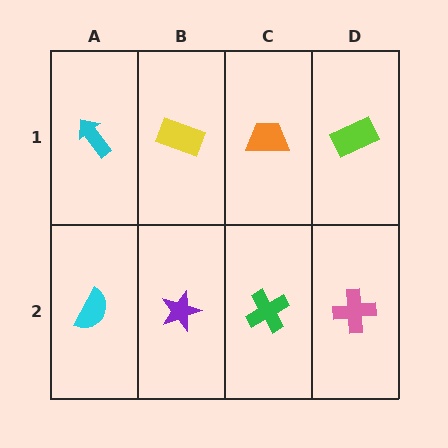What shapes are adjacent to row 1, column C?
A green cross (row 2, column C), a yellow rectangle (row 1, column B), a lime rectangle (row 1, column D).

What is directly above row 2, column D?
A lime rectangle.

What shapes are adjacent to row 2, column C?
An orange trapezoid (row 1, column C), a purple star (row 2, column B), a pink cross (row 2, column D).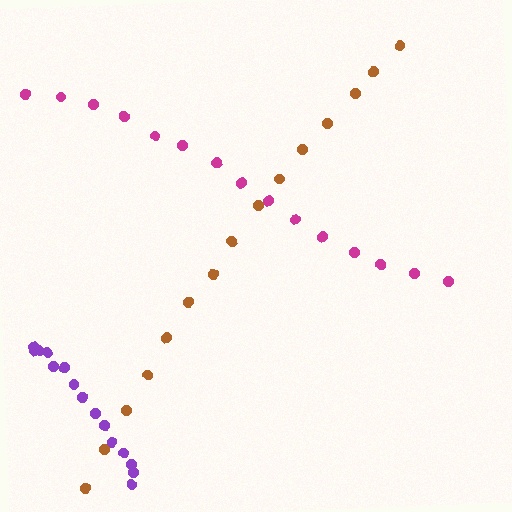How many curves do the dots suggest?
There are 3 distinct paths.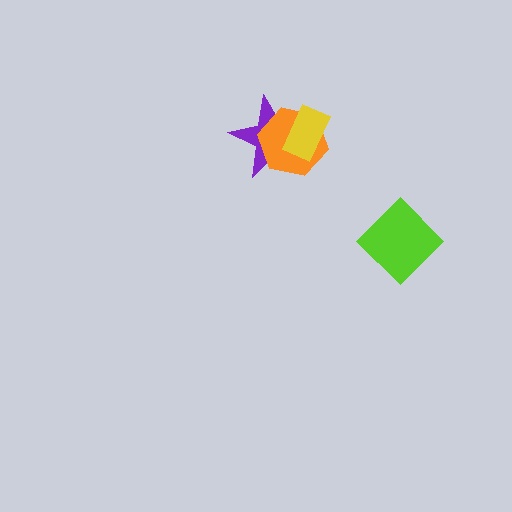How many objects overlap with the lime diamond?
0 objects overlap with the lime diamond.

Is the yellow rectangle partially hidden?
No, no other shape covers it.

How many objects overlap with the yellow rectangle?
2 objects overlap with the yellow rectangle.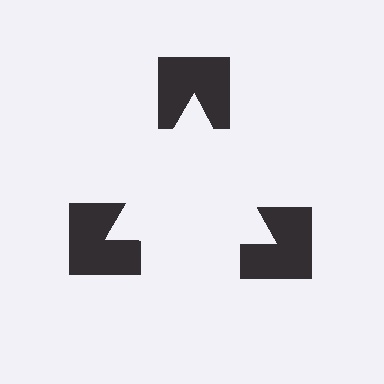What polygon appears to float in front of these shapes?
An illusory triangle — its edges are inferred from the aligned wedge cuts in the notched squares, not physically drawn.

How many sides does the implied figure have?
3 sides.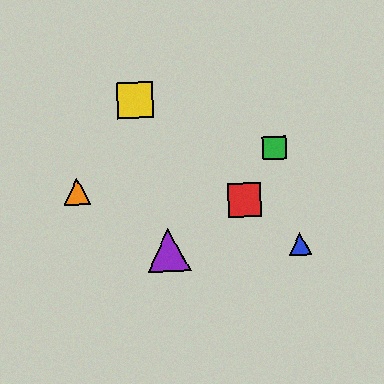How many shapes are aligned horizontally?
2 shapes (the blue triangle, the purple triangle) are aligned horizontally.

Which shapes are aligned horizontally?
The blue triangle, the purple triangle are aligned horizontally.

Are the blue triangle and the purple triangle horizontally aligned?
Yes, both are at y≈244.